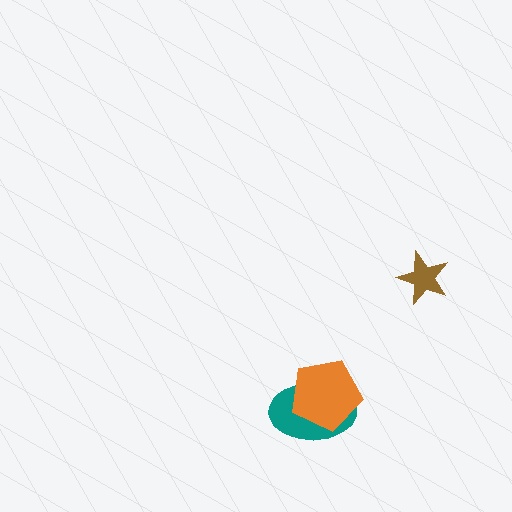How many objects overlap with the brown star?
0 objects overlap with the brown star.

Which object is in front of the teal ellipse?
The orange pentagon is in front of the teal ellipse.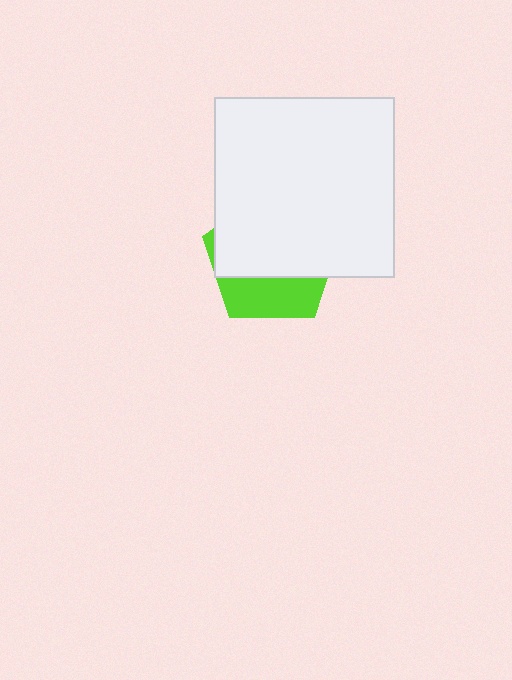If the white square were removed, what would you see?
You would see the complete lime pentagon.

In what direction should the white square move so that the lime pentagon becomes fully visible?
The white square should move up. That is the shortest direction to clear the overlap and leave the lime pentagon fully visible.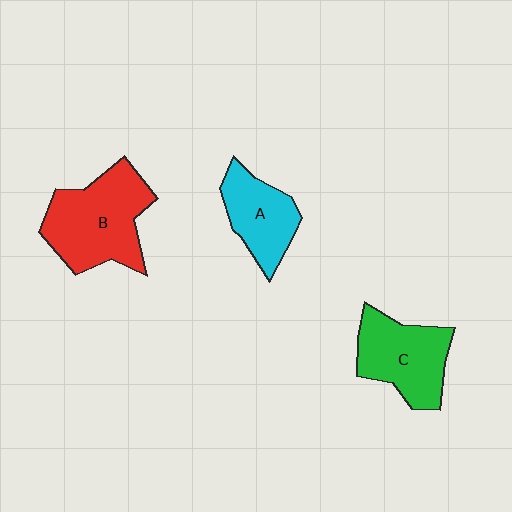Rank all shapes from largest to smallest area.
From largest to smallest: B (red), C (green), A (cyan).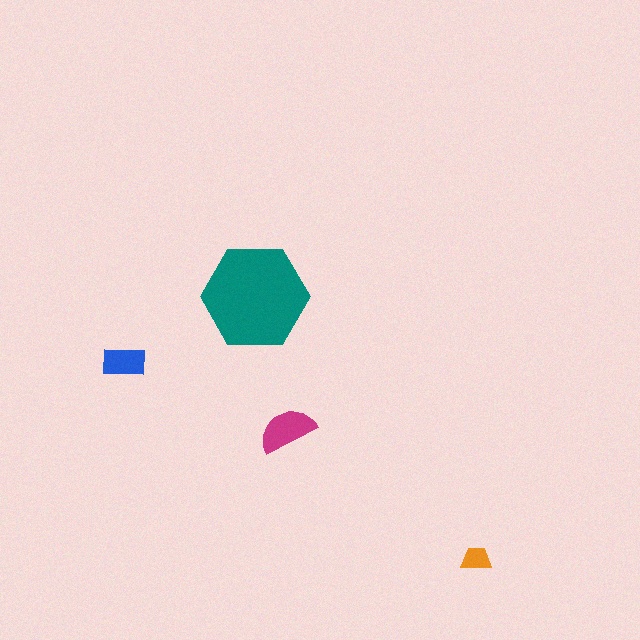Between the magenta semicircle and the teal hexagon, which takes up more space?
The teal hexagon.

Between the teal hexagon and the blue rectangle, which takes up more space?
The teal hexagon.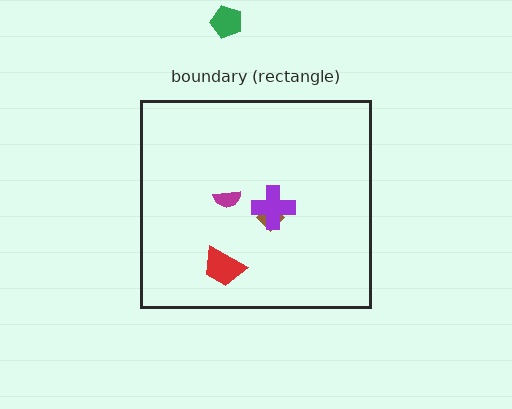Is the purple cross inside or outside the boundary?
Inside.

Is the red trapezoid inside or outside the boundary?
Inside.